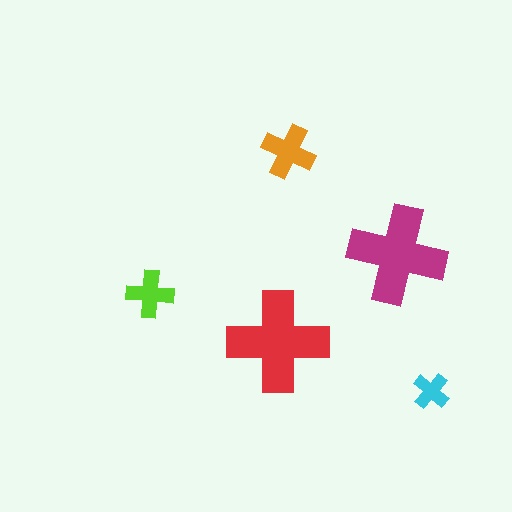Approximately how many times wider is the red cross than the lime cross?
About 2 times wider.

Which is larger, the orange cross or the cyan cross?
The orange one.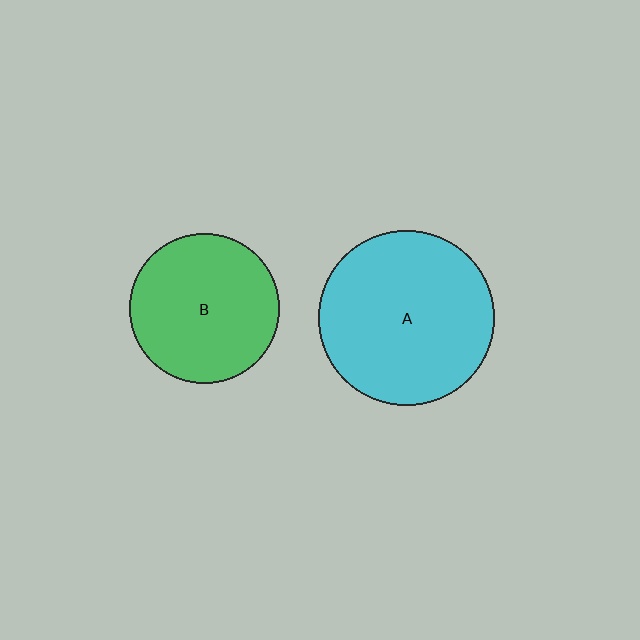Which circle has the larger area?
Circle A (cyan).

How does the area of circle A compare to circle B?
Approximately 1.4 times.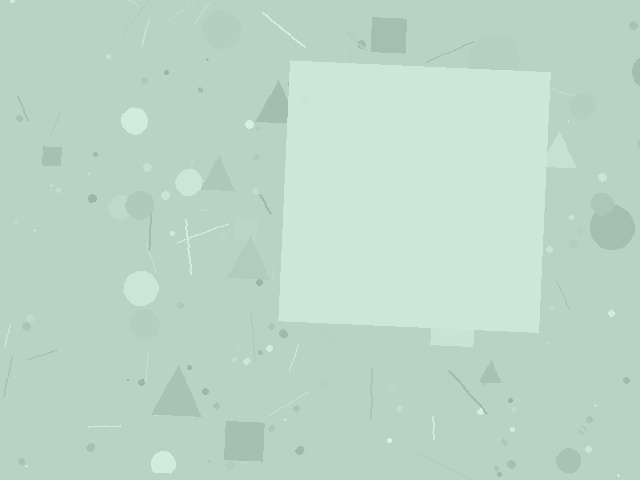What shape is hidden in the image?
A square is hidden in the image.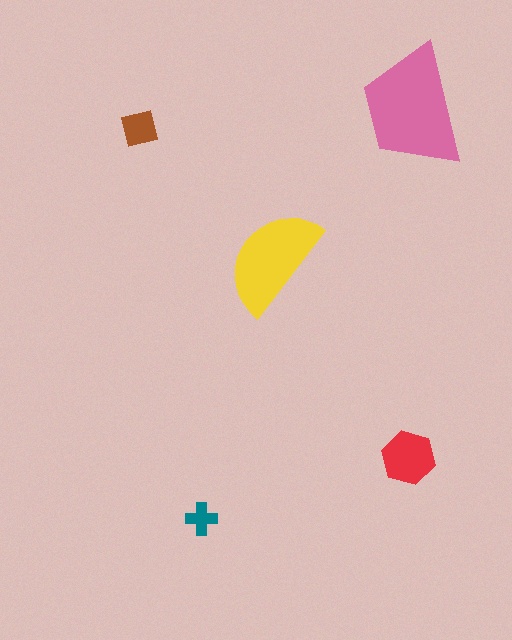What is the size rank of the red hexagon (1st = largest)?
3rd.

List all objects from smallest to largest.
The teal cross, the brown square, the red hexagon, the yellow semicircle, the pink trapezoid.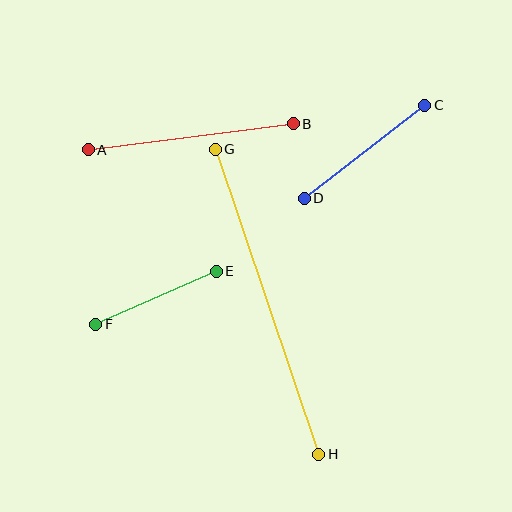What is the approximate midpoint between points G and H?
The midpoint is at approximately (267, 302) pixels.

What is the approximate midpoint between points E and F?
The midpoint is at approximately (156, 298) pixels.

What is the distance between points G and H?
The distance is approximately 322 pixels.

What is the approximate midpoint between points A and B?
The midpoint is at approximately (191, 137) pixels.